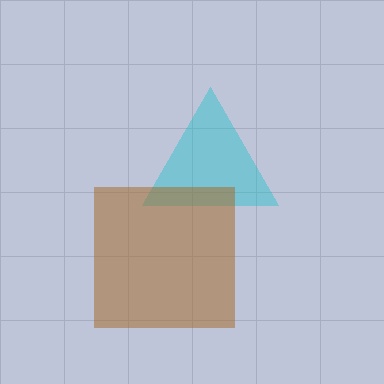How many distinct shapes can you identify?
There are 2 distinct shapes: a cyan triangle, a brown square.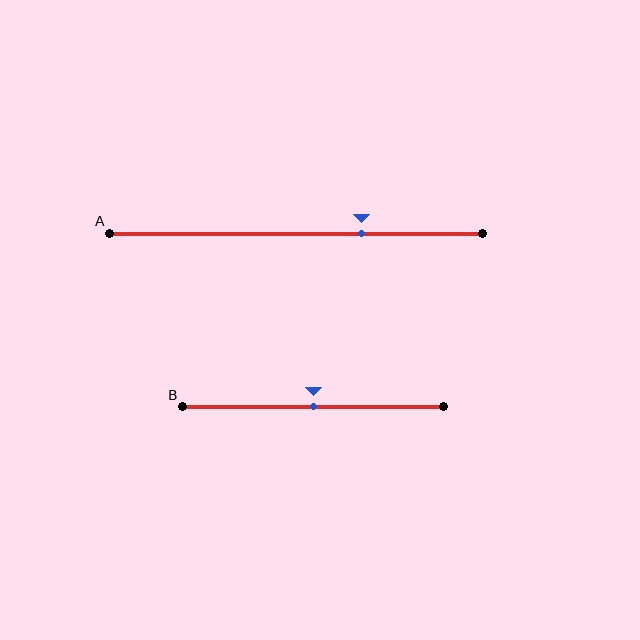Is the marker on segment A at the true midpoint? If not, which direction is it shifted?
No, the marker on segment A is shifted to the right by about 18% of the segment length.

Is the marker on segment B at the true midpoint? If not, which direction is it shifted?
Yes, the marker on segment B is at the true midpoint.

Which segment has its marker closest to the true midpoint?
Segment B has its marker closest to the true midpoint.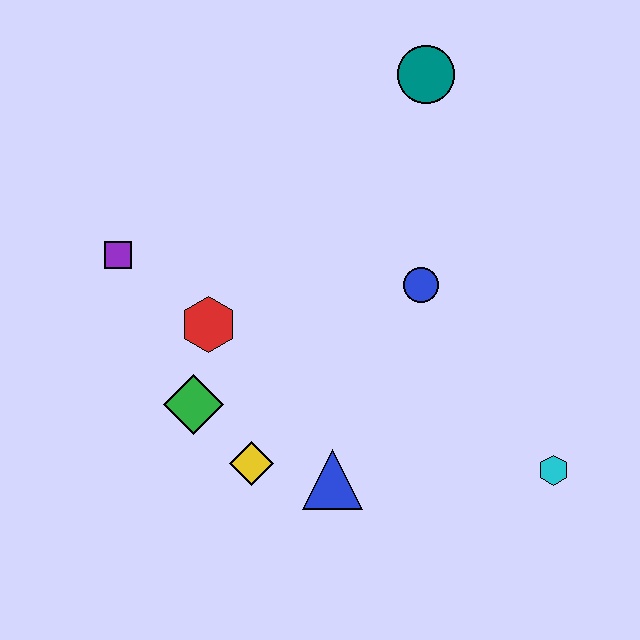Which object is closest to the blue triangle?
The yellow diamond is closest to the blue triangle.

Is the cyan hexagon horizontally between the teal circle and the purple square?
No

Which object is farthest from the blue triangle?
The teal circle is farthest from the blue triangle.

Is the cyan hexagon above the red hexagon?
No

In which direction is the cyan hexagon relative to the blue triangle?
The cyan hexagon is to the right of the blue triangle.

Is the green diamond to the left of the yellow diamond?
Yes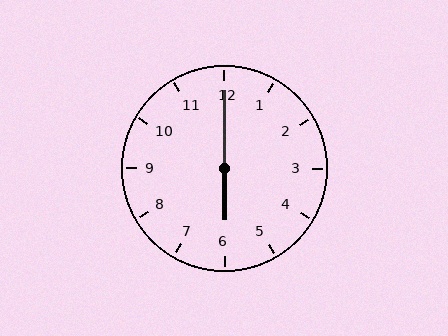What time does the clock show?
6:00.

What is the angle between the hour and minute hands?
Approximately 180 degrees.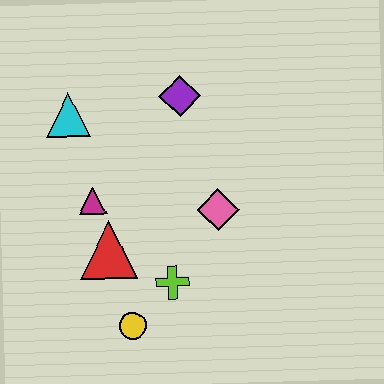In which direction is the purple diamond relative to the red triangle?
The purple diamond is above the red triangle.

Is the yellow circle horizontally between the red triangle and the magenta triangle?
No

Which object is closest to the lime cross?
The yellow circle is closest to the lime cross.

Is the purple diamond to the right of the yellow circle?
Yes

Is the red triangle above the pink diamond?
No